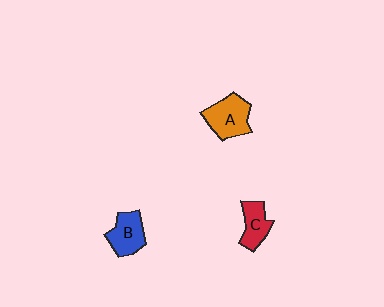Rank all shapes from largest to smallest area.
From largest to smallest: A (orange), B (blue), C (red).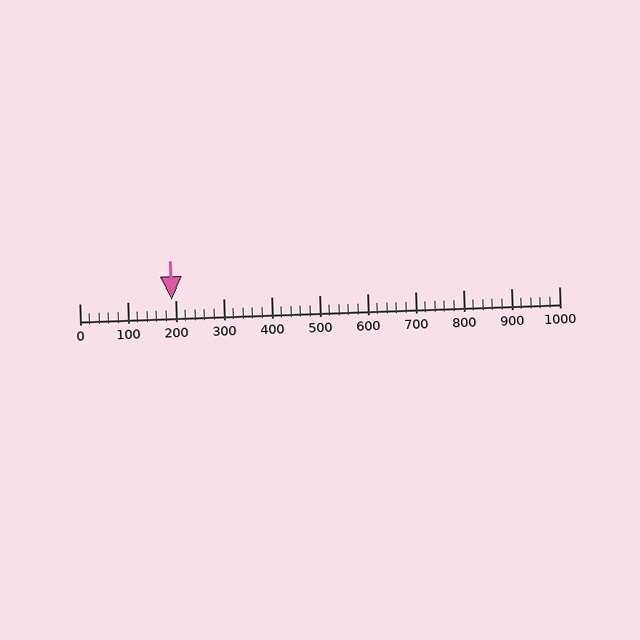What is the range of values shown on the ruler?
The ruler shows values from 0 to 1000.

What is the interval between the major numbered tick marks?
The major tick marks are spaced 100 units apart.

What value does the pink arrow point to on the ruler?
The pink arrow points to approximately 192.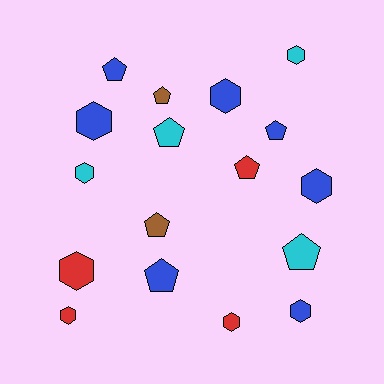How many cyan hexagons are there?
There are 2 cyan hexagons.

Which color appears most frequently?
Blue, with 7 objects.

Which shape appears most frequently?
Hexagon, with 9 objects.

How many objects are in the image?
There are 17 objects.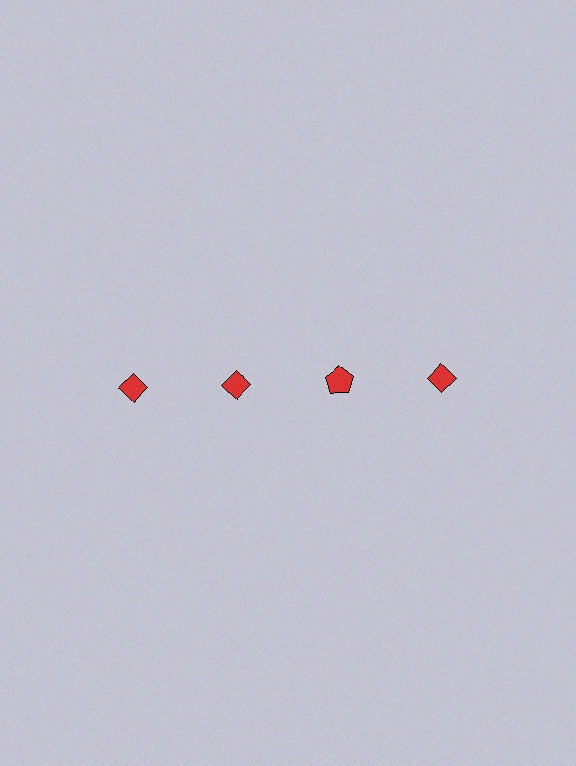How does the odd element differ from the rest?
It has a different shape: pentagon instead of diamond.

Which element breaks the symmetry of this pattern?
The red pentagon in the top row, center column breaks the symmetry. All other shapes are red diamonds.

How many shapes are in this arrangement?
There are 4 shapes arranged in a grid pattern.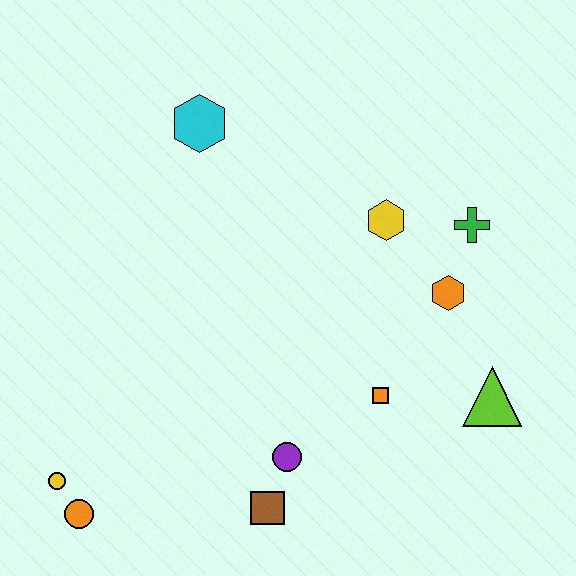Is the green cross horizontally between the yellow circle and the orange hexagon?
No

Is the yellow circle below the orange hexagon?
Yes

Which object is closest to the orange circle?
The yellow circle is closest to the orange circle.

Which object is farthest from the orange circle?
The green cross is farthest from the orange circle.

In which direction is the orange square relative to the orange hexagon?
The orange square is below the orange hexagon.